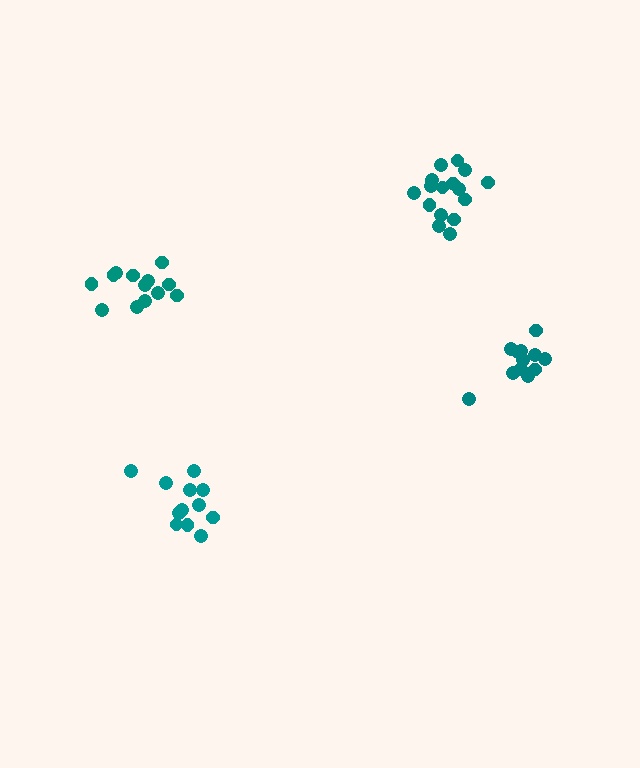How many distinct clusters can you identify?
There are 4 distinct clusters.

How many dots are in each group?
Group 1: 13 dots, Group 2: 12 dots, Group 3: 16 dots, Group 4: 13 dots (54 total).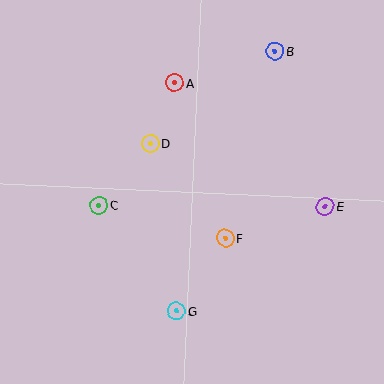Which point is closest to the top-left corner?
Point A is closest to the top-left corner.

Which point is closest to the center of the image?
Point F at (225, 238) is closest to the center.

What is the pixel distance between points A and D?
The distance between A and D is 65 pixels.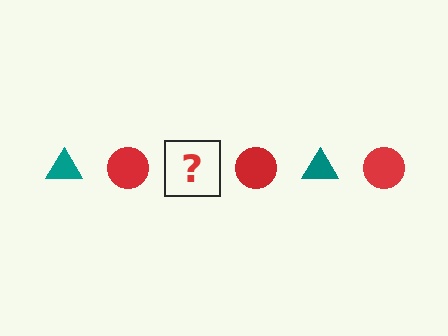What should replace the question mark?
The question mark should be replaced with a teal triangle.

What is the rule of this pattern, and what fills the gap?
The rule is that the pattern alternates between teal triangle and red circle. The gap should be filled with a teal triangle.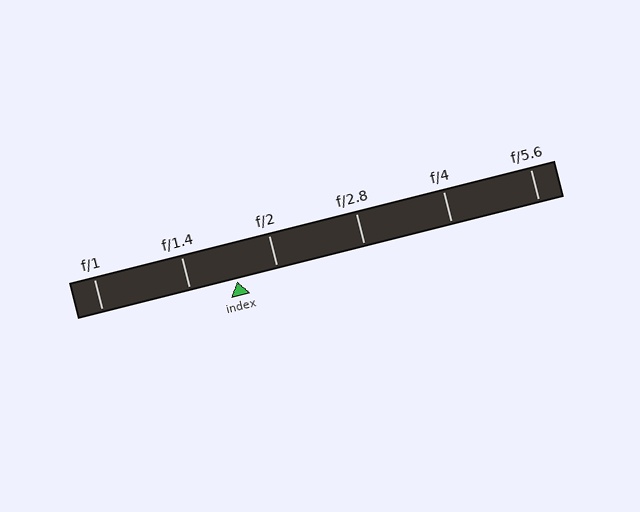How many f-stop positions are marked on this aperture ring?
There are 6 f-stop positions marked.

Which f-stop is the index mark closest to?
The index mark is closest to f/2.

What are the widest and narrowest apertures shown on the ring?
The widest aperture shown is f/1 and the narrowest is f/5.6.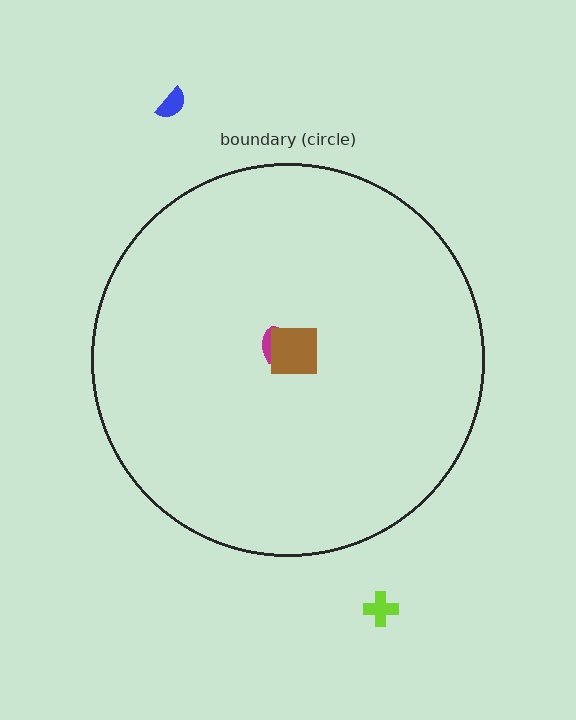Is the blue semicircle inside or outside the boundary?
Outside.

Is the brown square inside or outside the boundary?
Inside.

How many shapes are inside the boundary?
2 inside, 2 outside.